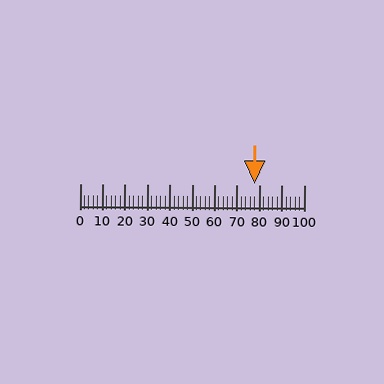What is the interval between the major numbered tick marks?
The major tick marks are spaced 10 units apart.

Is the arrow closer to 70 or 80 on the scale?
The arrow is closer to 80.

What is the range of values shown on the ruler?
The ruler shows values from 0 to 100.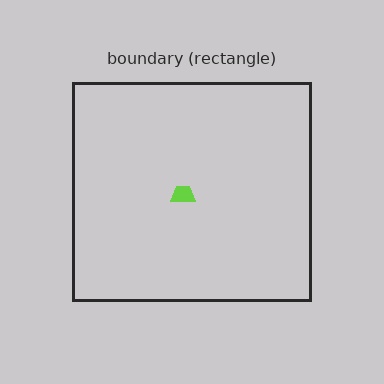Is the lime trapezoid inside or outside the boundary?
Inside.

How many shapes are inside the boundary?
1 inside, 0 outside.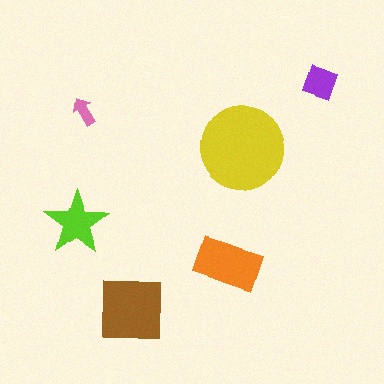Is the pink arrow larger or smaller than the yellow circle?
Smaller.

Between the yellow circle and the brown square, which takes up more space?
The yellow circle.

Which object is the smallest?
The pink arrow.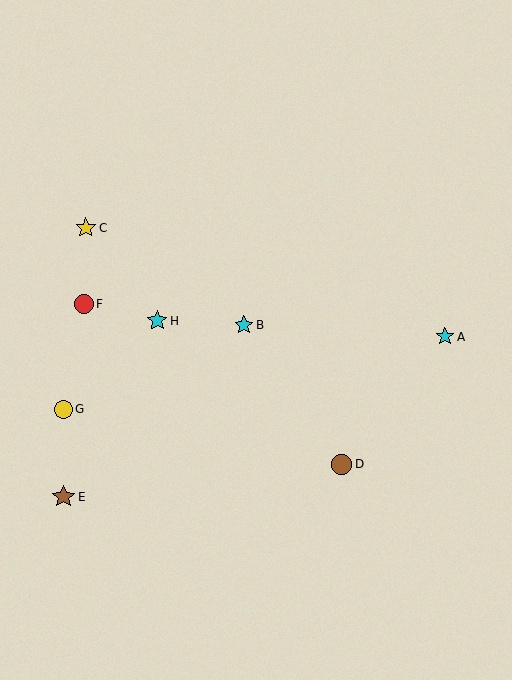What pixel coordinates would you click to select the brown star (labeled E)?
Click at (64, 497) to select the brown star E.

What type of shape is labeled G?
Shape G is a yellow circle.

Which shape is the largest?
The brown star (labeled E) is the largest.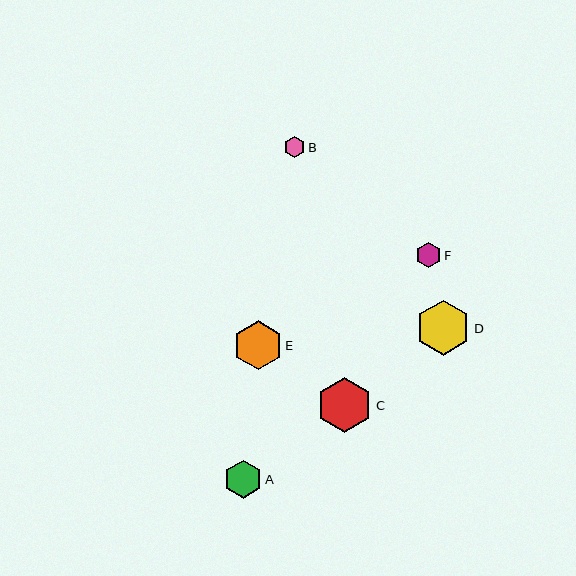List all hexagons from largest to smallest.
From largest to smallest: C, D, E, A, F, B.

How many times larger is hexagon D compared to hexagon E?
Hexagon D is approximately 1.1 times the size of hexagon E.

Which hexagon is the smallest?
Hexagon B is the smallest with a size of approximately 21 pixels.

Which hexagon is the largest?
Hexagon C is the largest with a size of approximately 56 pixels.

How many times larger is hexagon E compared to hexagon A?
Hexagon E is approximately 1.3 times the size of hexagon A.